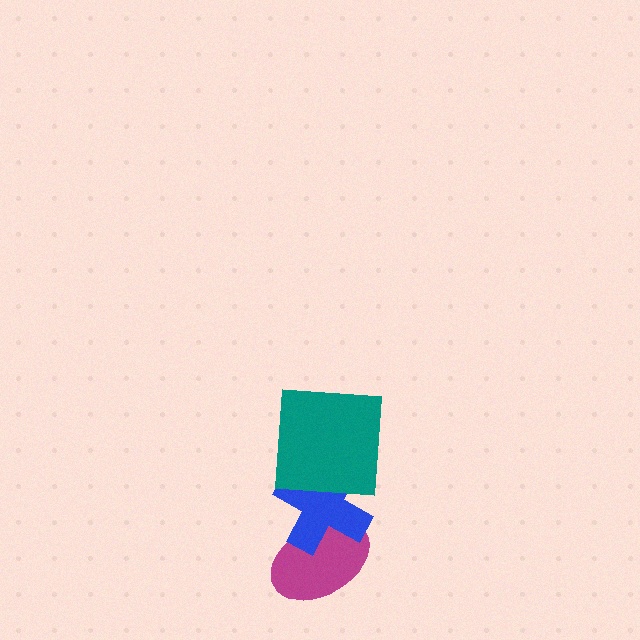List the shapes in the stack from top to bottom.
From top to bottom: the teal square, the blue cross, the magenta ellipse.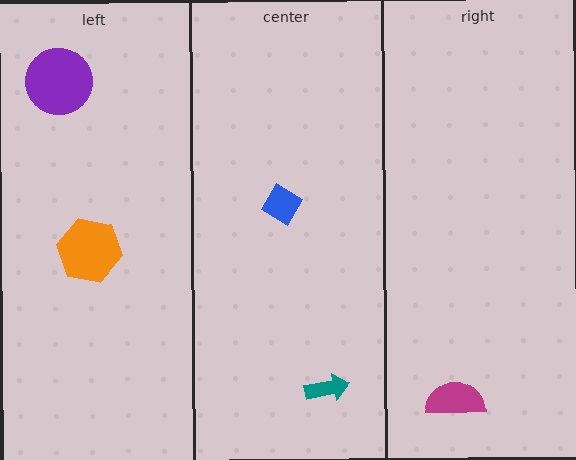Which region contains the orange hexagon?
The left region.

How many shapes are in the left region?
2.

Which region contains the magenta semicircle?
The right region.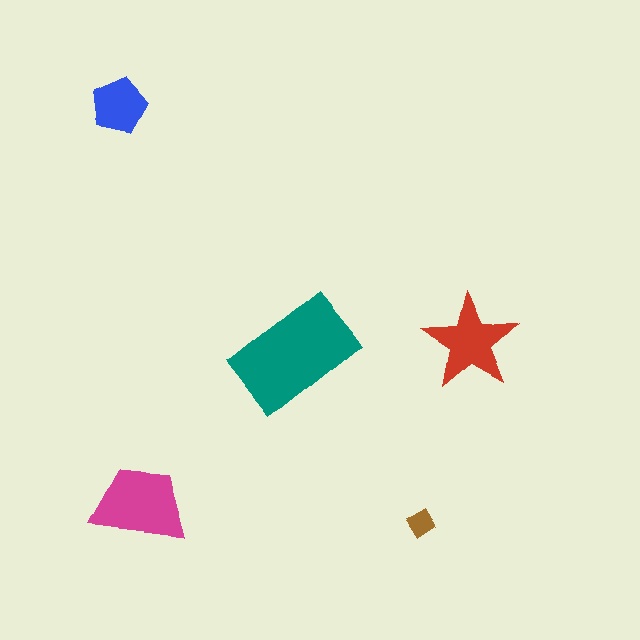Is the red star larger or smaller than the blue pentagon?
Larger.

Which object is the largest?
The teal rectangle.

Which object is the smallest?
The brown diamond.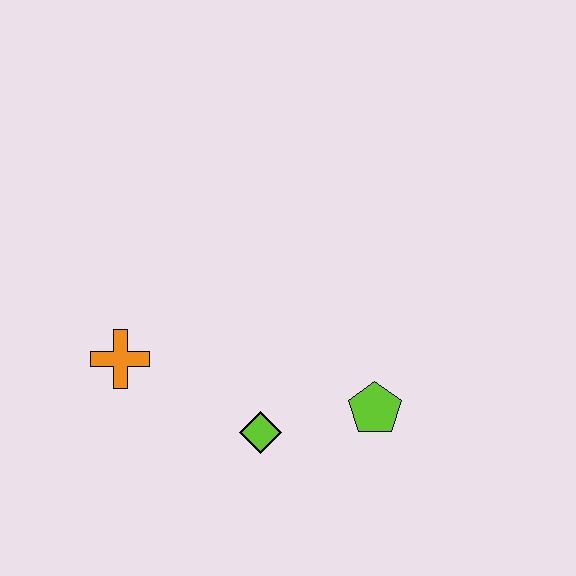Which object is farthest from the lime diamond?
The orange cross is farthest from the lime diamond.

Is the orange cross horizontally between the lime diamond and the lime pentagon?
No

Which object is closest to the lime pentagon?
The lime diamond is closest to the lime pentagon.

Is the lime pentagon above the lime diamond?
Yes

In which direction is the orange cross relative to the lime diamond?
The orange cross is to the left of the lime diamond.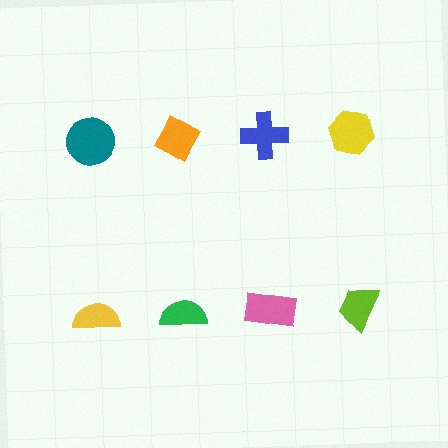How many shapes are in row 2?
4 shapes.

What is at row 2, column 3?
A pink rectangle.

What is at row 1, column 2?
An orange diamond.